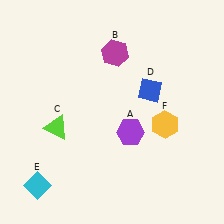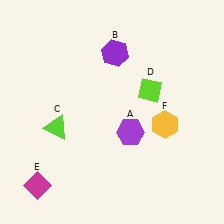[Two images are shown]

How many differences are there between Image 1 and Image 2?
There are 3 differences between the two images.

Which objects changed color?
B changed from magenta to purple. D changed from blue to lime. E changed from cyan to magenta.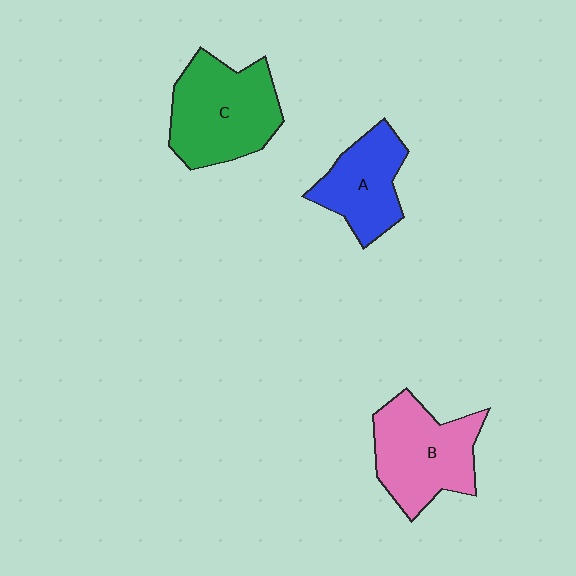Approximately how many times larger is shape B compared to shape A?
Approximately 1.3 times.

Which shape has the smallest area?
Shape A (blue).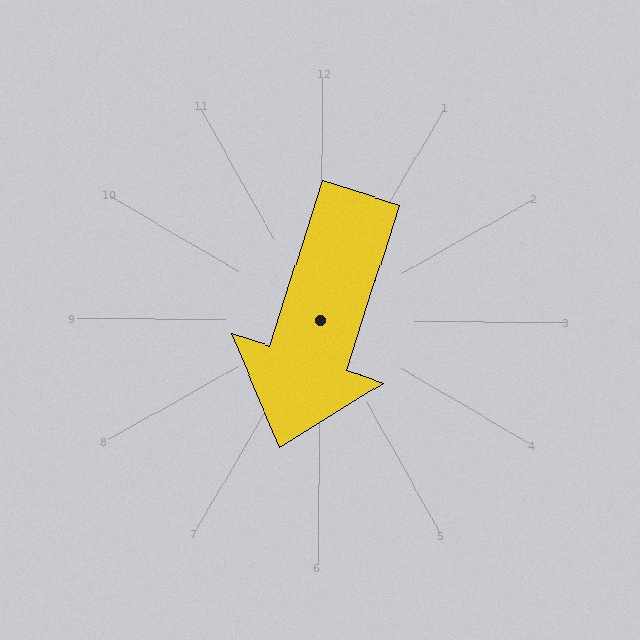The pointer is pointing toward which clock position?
Roughly 7 o'clock.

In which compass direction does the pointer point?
South.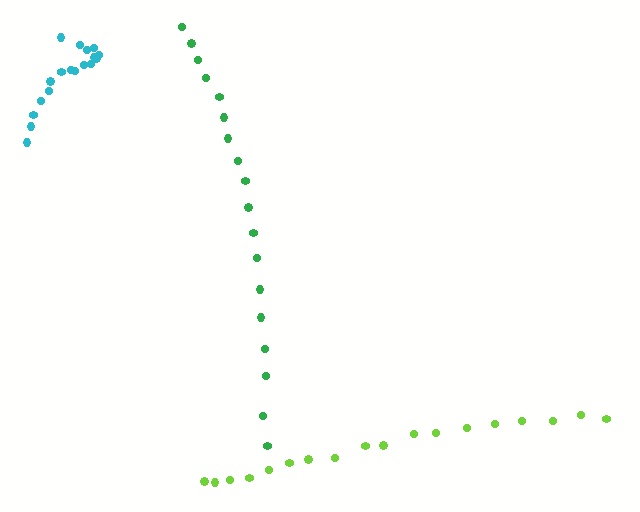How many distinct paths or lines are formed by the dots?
There are 3 distinct paths.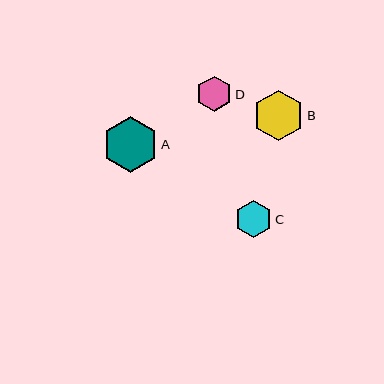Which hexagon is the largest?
Hexagon A is the largest with a size of approximately 55 pixels.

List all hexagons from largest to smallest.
From largest to smallest: A, B, C, D.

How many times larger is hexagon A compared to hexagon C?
Hexagon A is approximately 1.5 times the size of hexagon C.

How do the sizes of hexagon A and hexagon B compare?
Hexagon A and hexagon B are approximately the same size.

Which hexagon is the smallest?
Hexagon D is the smallest with a size of approximately 35 pixels.